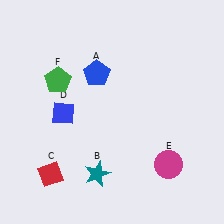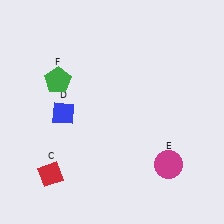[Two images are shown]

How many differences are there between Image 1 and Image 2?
There are 2 differences between the two images.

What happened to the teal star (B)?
The teal star (B) was removed in Image 2. It was in the bottom-left area of Image 1.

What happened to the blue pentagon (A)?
The blue pentagon (A) was removed in Image 2. It was in the top-left area of Image 1.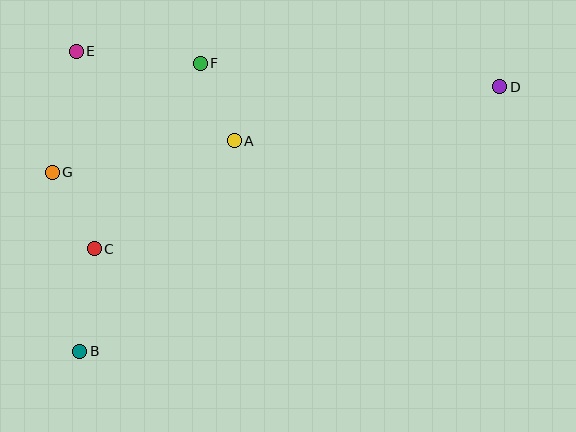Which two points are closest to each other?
Points A and F are closest to each other.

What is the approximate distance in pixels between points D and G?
The distance between D and G is approximately 455 pixels.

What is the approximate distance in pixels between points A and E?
The distance between A and E is approximately 182 pixels.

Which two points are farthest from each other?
Points B and D are farthest from each other.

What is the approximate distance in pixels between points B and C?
The distance between B and C is approximately 104 pixels.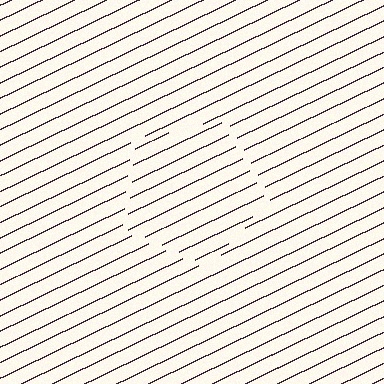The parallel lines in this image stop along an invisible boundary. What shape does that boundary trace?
An illusory pentagon. The interior of the shape contains the same grating, shifted by half a period — the contour is defined by the phase discontinuity where line-ends from the inner and outer gratings abut.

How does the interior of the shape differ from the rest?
The interior of the shape contains the same grating, shifted by half a period — the contour is defined by the phase discontinuity where line-ends from the inner and outer gratings abut.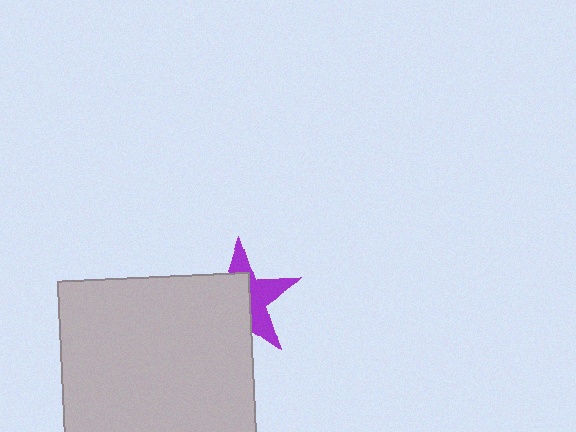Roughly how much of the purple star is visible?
A small part of it is visible (roughly 43%).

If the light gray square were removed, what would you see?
You would see the complete purple star.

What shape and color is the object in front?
The object in front is a light gray square.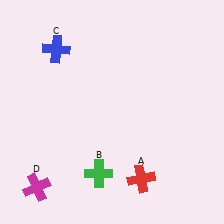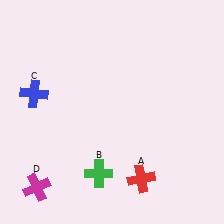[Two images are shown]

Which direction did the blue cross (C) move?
The blue cross (C) moved down.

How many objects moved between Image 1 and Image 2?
1 object moved between the two images.